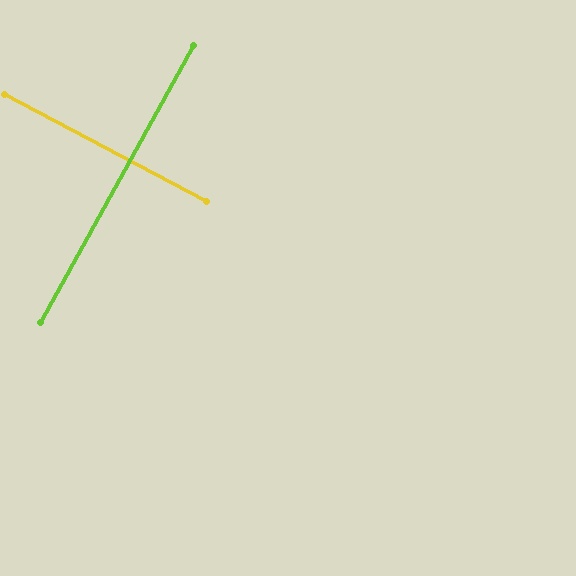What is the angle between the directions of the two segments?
Approximately 89 degrees.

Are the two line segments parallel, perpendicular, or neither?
Perpendicular — they meet at approximately 89°.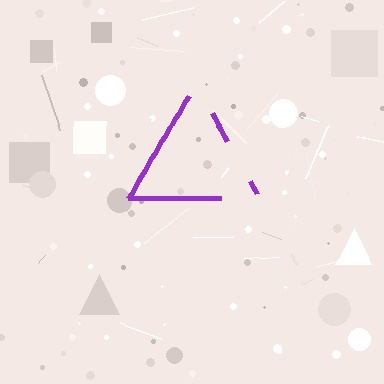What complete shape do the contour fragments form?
The contour fragments form a triangle.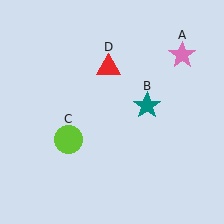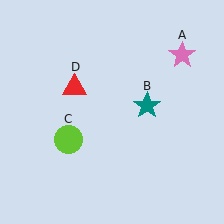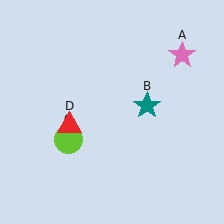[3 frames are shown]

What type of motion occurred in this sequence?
The red triangle (object D) rotated counterclockwise around the center of the scene.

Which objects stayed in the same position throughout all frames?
Pink star (object A) and teal star (object B) and lime circle (object C) remained stationary.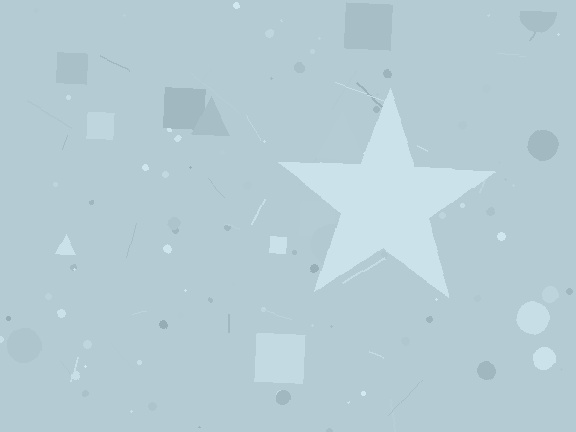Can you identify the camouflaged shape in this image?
The camouflaged shape is a star.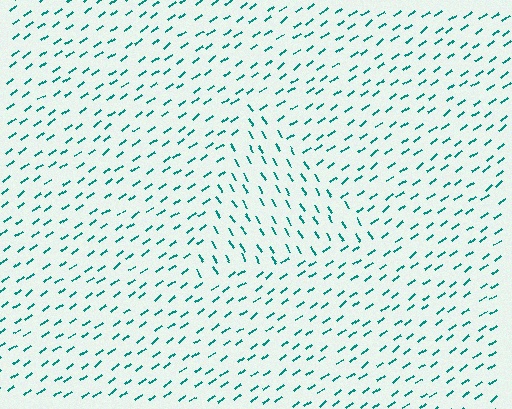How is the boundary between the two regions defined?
The boundary is defined purely by a change in line orientation (approximately 85 degrees difference). All lines are the same color and thickness.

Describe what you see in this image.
The image is filled with small teal line segments. A triangle region in the image has lines oriented differently from the surrounding lines, creating a visible texture boundary.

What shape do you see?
I see a triangle.